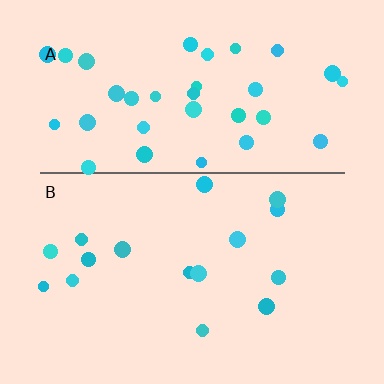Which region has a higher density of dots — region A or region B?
A (the top).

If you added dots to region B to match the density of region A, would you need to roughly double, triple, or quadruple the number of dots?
Approximately double.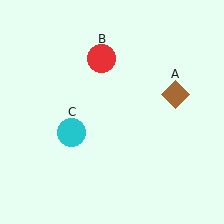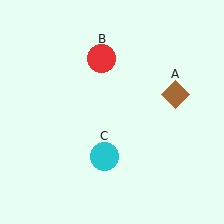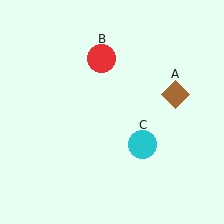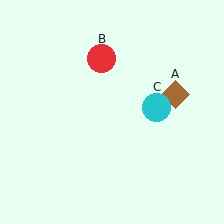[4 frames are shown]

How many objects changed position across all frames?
1 object changed position: cyan circle (object C).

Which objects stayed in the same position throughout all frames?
Brown diamond (object A) and red circle (object B) remained stationary.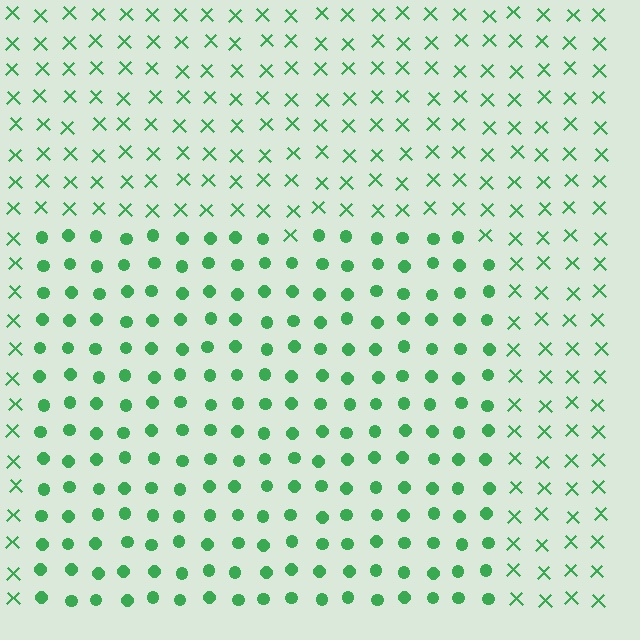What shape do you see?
I see a rectangle.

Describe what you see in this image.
The image is filled with small green elements arranged in a uniform grid. A rectangle-shaped region contains circles, while the surrounding area contains X marks. The boundary is defined purely by the change in element shape.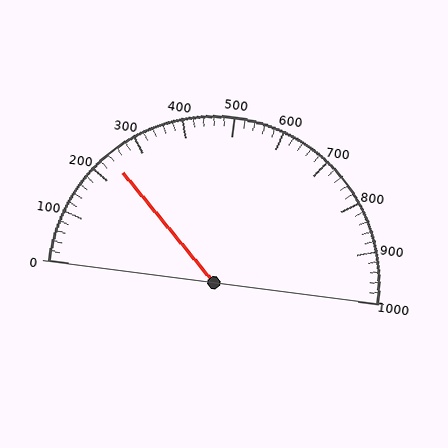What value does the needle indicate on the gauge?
The needle indicates approximately 240.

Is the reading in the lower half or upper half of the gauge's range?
The reading is in the lower half of the range (0 to 1000).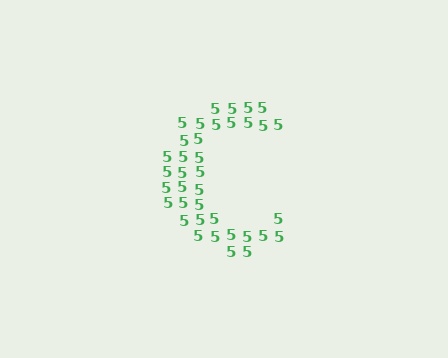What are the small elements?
The small elements are digit 5's.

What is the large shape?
The large shape is the letter C.